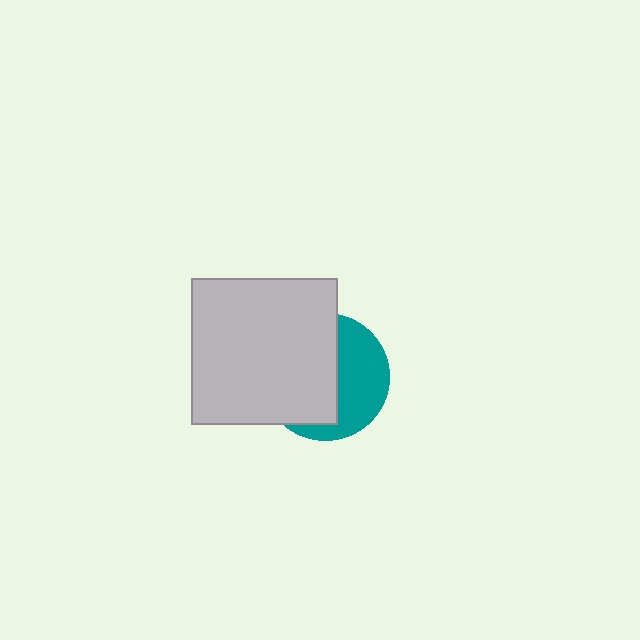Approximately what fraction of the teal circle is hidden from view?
Roughly 57% of the teal circle is hidden behind the light gray square.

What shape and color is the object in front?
The object in front is a light gray square.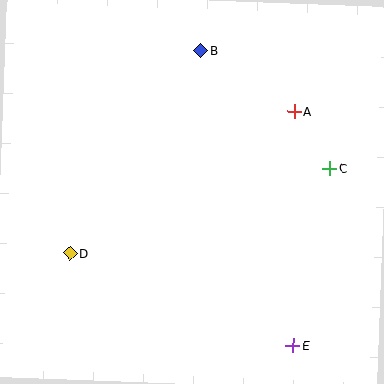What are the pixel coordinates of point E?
Point E is at (293, 346).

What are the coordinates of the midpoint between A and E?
The midpoint between A and E is at (294, 228).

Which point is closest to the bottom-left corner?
Point D is closest to the bottom-left corner.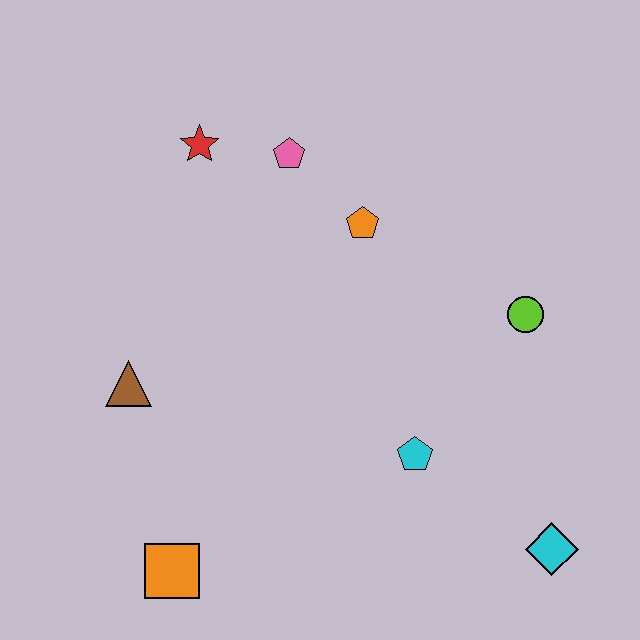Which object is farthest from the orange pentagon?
The orange square is farthest from the orange pentagon.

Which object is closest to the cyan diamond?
The cyan pentagon is closest to the cyan diamond.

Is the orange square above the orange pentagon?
No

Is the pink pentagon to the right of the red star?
Yes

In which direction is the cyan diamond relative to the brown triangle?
The cyan diamond is to the right of the brown triangle.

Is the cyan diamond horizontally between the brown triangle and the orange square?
No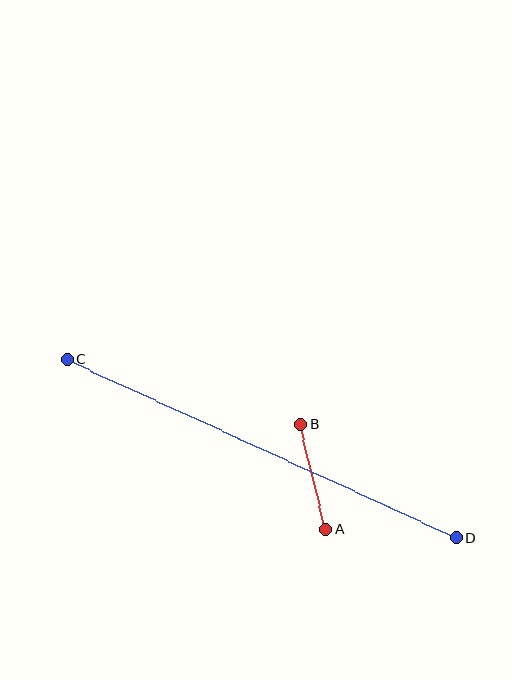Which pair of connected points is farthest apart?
Points C and D are farthest apart.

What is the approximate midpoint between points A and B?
The midpoint is at approximately (313, 477) pixels.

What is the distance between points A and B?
The distance is approximately 109 pixels.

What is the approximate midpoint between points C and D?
The midpoint is at approximately (261, 449) pixels.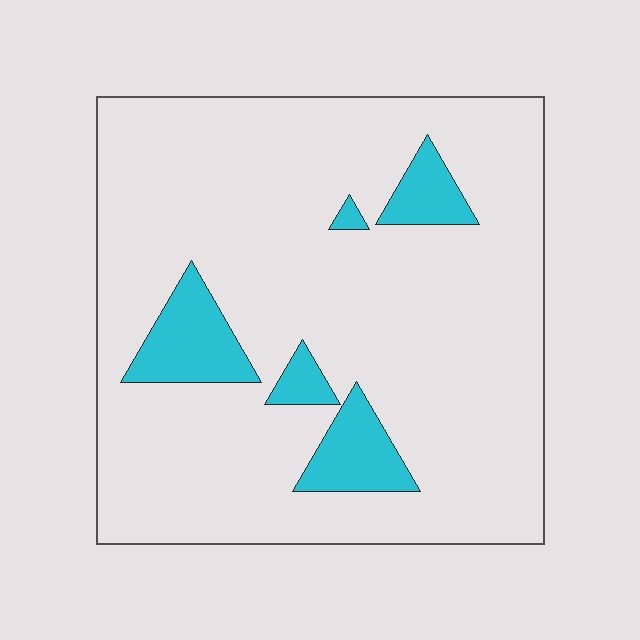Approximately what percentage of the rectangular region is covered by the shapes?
Approximately 10%.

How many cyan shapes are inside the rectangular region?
5.